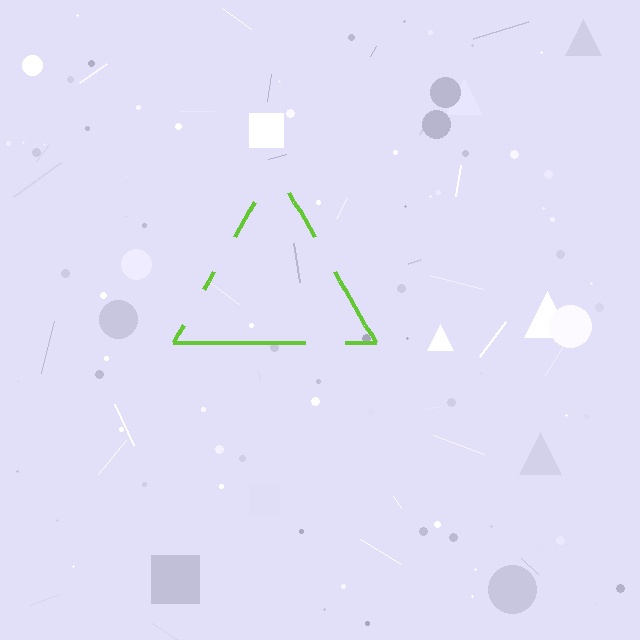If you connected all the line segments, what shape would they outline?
They would outline a triangle.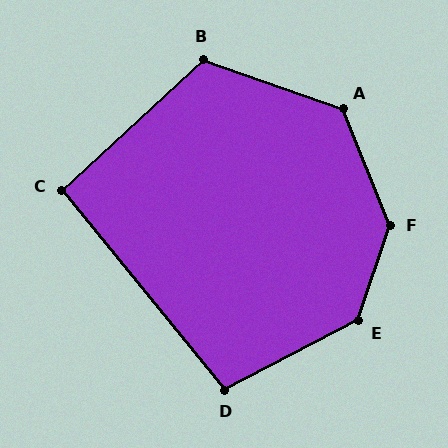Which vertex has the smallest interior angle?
C, at approximately 93 degrees.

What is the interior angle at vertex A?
Approximately 131 degrees (obtuse).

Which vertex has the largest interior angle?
F, at approximately 140 degrees.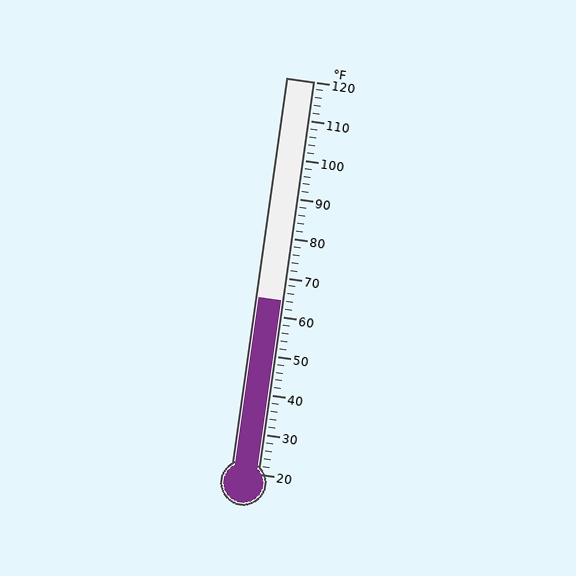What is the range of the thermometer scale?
The thermometer scale ranges from 20°F to 120°F.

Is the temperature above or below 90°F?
The temperature is below 90°F.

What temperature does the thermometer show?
The thermometer shows approximately 64°F.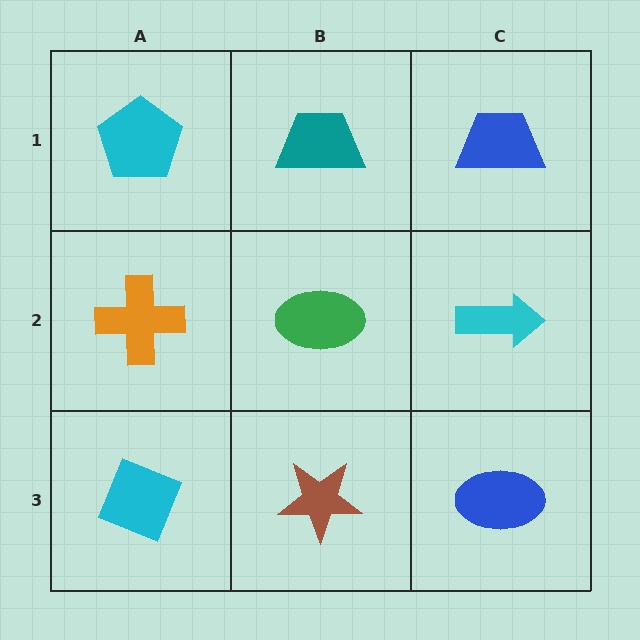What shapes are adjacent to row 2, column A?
A cyan pentagon (row 1, column A), a cyan diamond (row 3, column A), a green ellipse (row 2, column B).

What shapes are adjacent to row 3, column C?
A cyan arrow (row 2, column C), a brown star (row 3, column B).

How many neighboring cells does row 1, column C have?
2.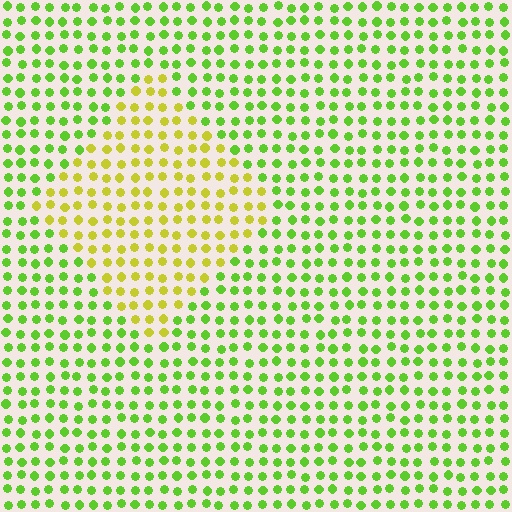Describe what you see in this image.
The image is filled with small lime elements in a uniform arrangement. A diamond-shaped region is visible where the elements are tinted to a slightly different hue, forming a subtle color boundary.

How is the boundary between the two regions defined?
The boundary is defined purely by a slight shift in hue (about 39 degrees). Spacing, size, and orientation are identical on both sides.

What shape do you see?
I see a diamond.